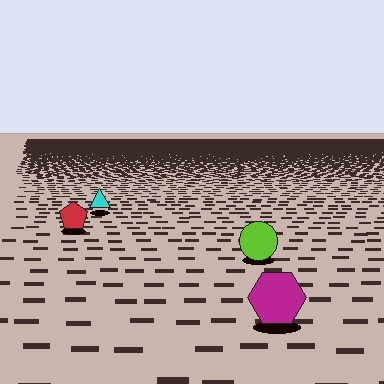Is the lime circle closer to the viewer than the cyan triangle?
Yes. The lime circle is closer — you can tell from the texture gradient: the ground texture is coarser near it.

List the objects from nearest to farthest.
From nearest to farthest: the magenta hexagon, the lime circle, the red pentagon, the cyan triangle.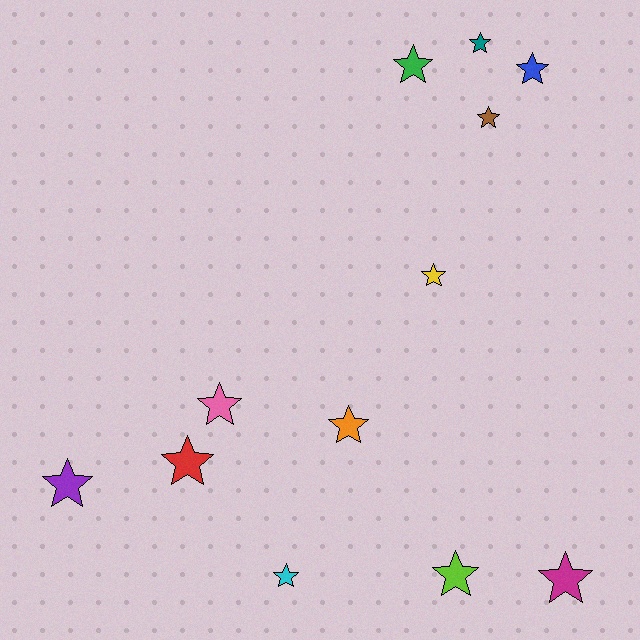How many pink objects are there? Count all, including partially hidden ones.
There is 1 pink object.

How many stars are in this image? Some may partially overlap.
There are 12 stars.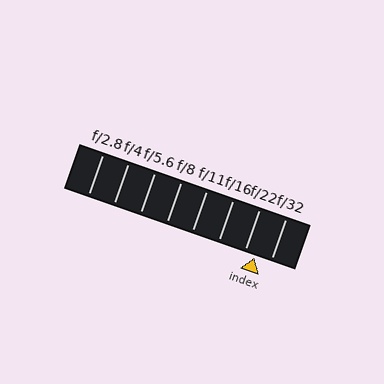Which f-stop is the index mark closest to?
The index mark is closest to f/22.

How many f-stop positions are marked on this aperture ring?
There are 8 f-stop positions marked.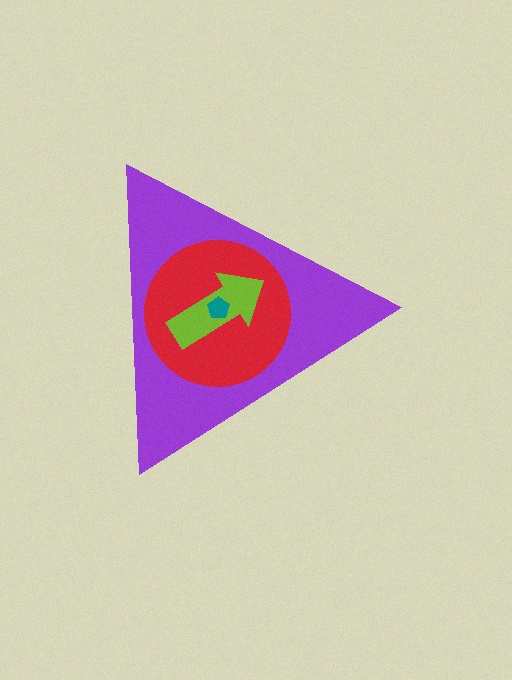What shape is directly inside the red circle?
The lime arrow.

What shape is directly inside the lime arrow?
The teal pentagon.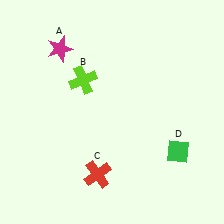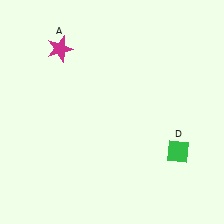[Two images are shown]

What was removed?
The red cross (C), the lime cross (B) were removed in Image 2.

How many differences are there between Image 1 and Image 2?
There are 2 differences between the two images.